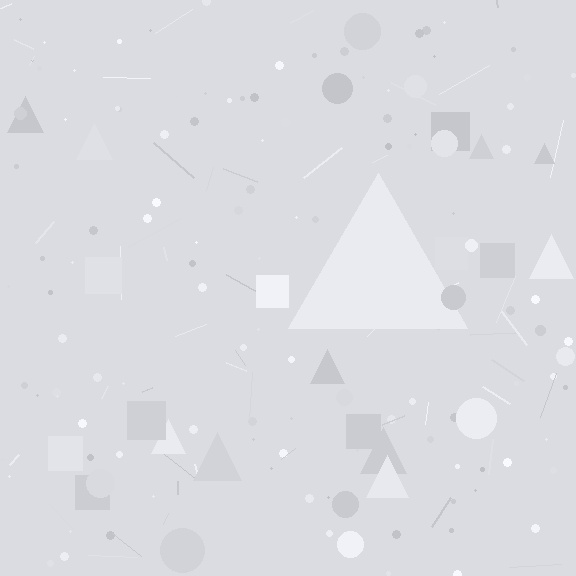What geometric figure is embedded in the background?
A triangle is embedded in the background.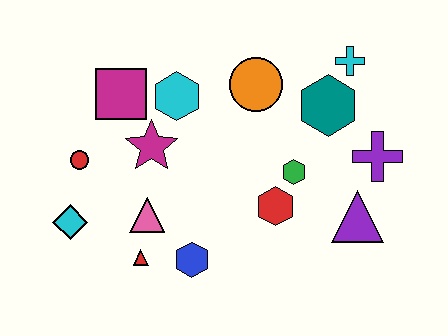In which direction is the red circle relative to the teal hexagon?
The red circle is to the left of the teal hexagon.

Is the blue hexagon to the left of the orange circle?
Yes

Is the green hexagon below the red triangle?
No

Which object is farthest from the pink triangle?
The cyan cross is farthest from the pink triangle.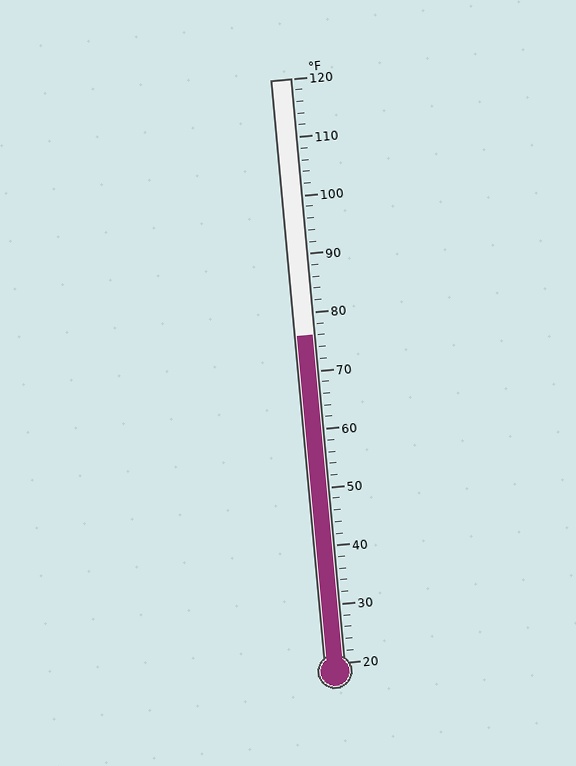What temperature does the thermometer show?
The thermometer shows approximately 76°F.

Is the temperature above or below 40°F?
The temperature is above 40°F.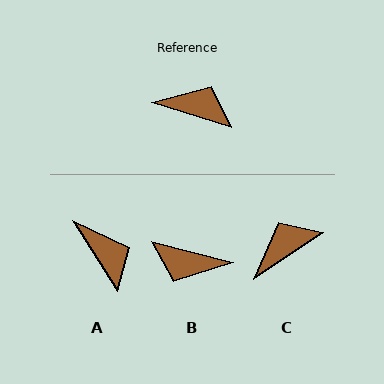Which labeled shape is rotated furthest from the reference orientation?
B, about 177 degrees away.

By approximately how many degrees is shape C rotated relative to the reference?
Approximately 51 degrees counter-clockwise.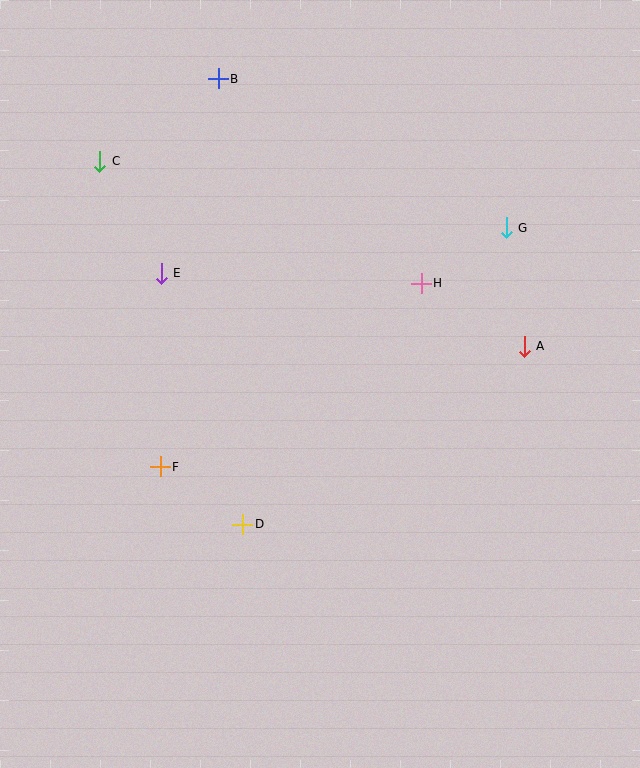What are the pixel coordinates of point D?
Point D is at (243, 524).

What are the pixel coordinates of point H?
Point H is at (421, 283).